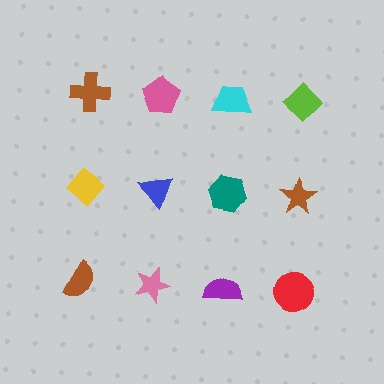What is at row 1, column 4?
A lime diamond.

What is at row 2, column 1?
A yellow diamond.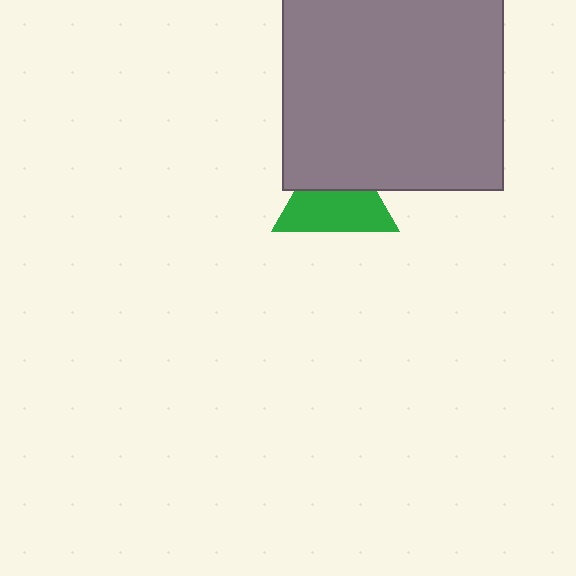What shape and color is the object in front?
The object in front is a gray square.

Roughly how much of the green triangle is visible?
About half of it is visible (roughly 59%).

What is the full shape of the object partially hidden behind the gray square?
The partially hidden object is a green triangle.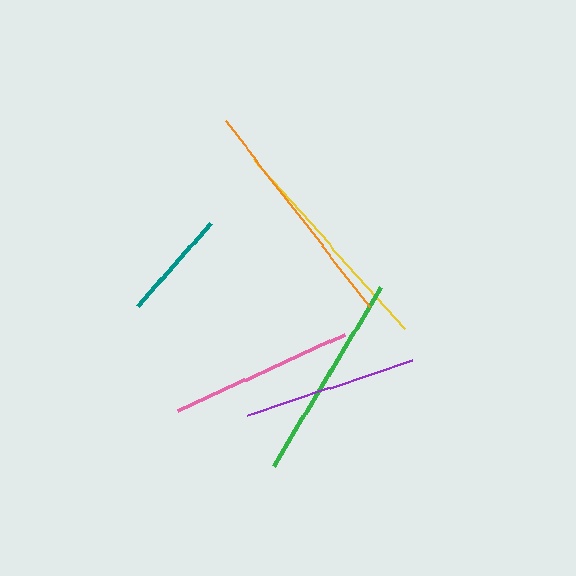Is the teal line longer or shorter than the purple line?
The purple line is longer than the teal line.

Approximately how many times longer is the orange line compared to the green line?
The orange line is approximately 1.1 times the length of the green line.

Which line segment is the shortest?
The teal line is the shortest at approximately 111 pixels.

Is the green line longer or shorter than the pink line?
The green line is longer than the pink line.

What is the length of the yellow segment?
The yellow segment is approximately 228 pixels long.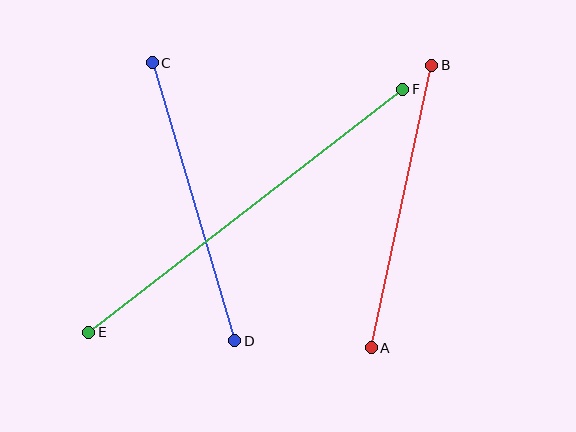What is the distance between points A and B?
The distance is approximately 289 pixels.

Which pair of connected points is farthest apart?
Points E and F are farthest apart.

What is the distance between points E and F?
The distance is approximately 397 pixels.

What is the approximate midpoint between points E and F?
The midpoint is at approximately (246, 211) pixels.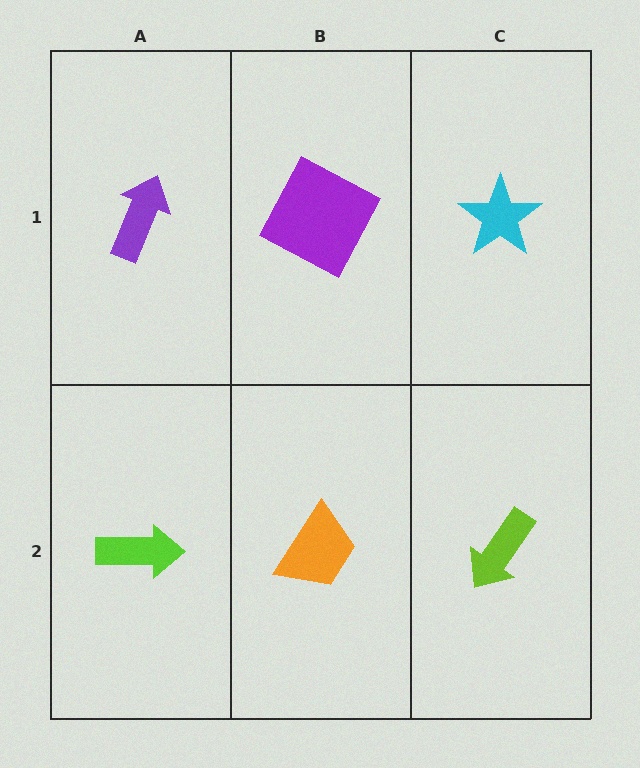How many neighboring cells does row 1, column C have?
2.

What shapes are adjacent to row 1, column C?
A lime arrow (row 2, column C), a purple square (row 1, column B).